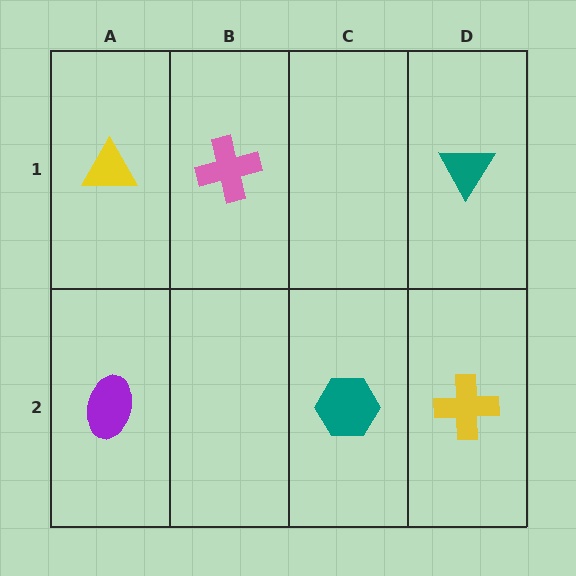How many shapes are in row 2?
3 shapes.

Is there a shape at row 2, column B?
No, that cell is empty.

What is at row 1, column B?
A pink cross.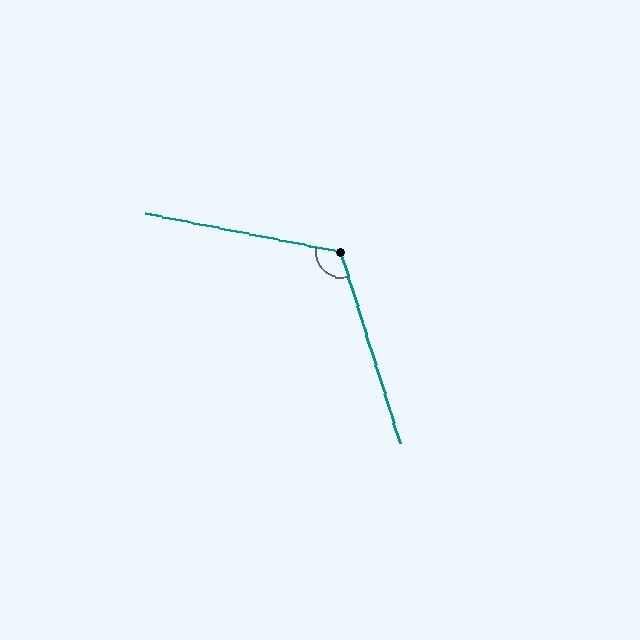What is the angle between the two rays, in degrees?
Approximately 119 degrees.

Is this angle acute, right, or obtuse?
It is obtuse.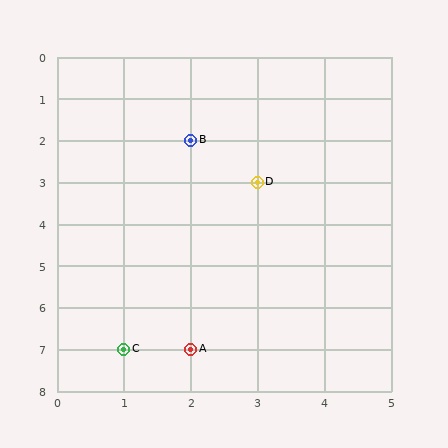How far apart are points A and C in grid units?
Points A and C are 1 column apart.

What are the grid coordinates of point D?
Point D is at grid coordinates (3, 3).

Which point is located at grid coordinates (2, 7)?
Point A is at (2, 7).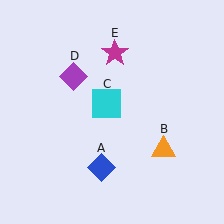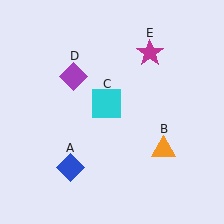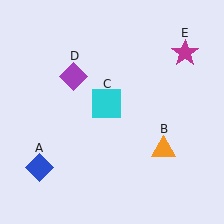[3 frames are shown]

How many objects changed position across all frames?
2 objects changed position: blue diamond (object A), magenta star (object E).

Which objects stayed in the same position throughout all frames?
Orange triangle (object B) and cyan square (object C) and purple diamond (object D) remained stationary.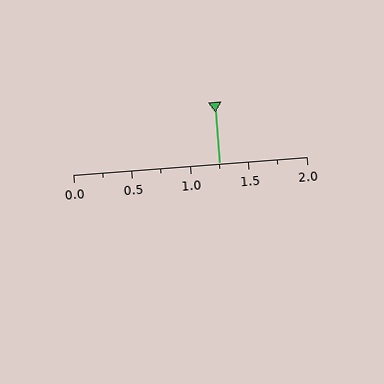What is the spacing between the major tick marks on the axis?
The major ticks are spaced 0.5 apart.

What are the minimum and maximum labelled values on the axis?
The axis runs from 0.0 to 2.0.